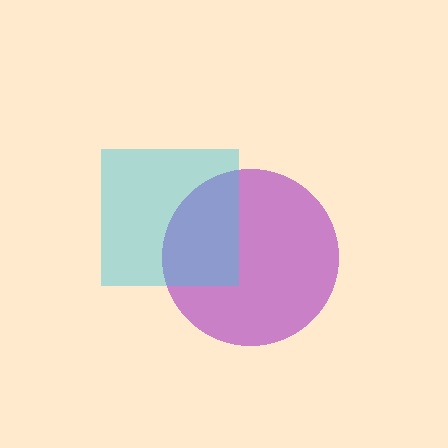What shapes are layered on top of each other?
The layered shapes are: a purple circle, a cyan square.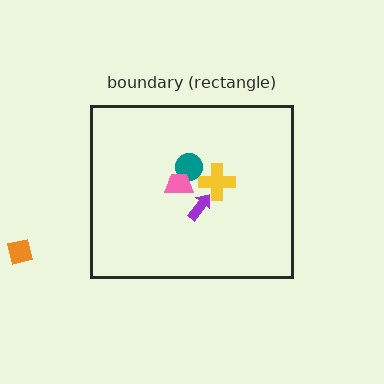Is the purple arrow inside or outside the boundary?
Inside.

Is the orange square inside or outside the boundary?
Outside.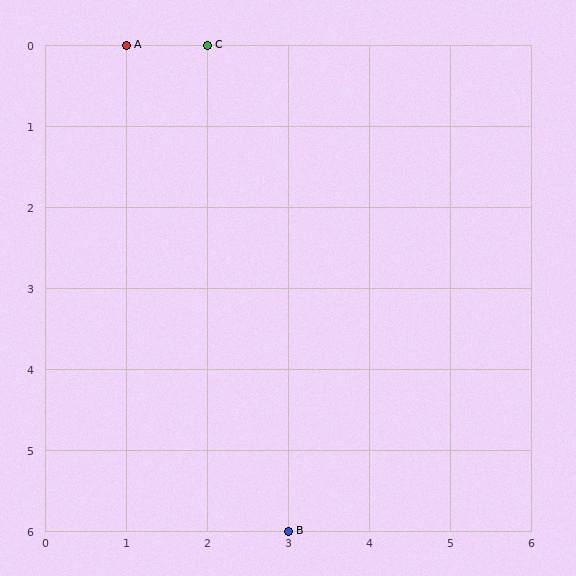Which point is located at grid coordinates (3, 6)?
Point B is at (3, 6).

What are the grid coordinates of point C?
Point C is at grid coordinates (2, 0).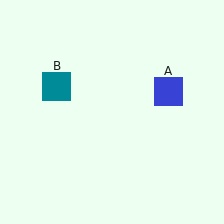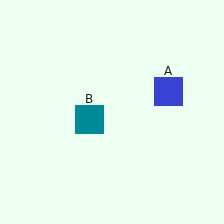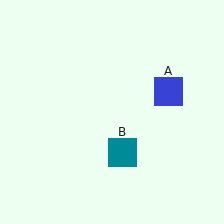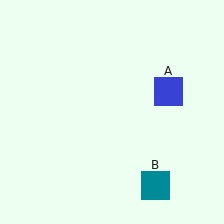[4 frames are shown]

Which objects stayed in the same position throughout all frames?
Blue square (object A) remained stationary.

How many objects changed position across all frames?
1 object changed position: teal square (object B).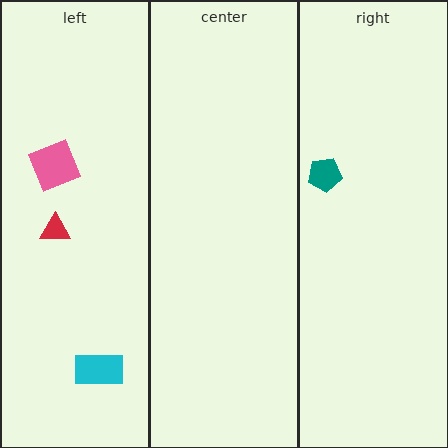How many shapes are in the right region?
1.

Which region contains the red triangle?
The left region.